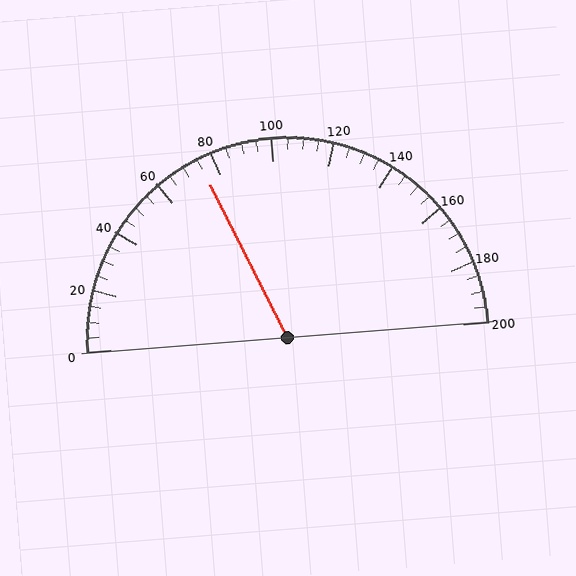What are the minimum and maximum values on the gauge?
The gauge ranges from 0 to 200.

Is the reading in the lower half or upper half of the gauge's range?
The reading is in the lower half of the range (0 to 200).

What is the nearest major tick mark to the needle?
The nearest major tick mark is 80.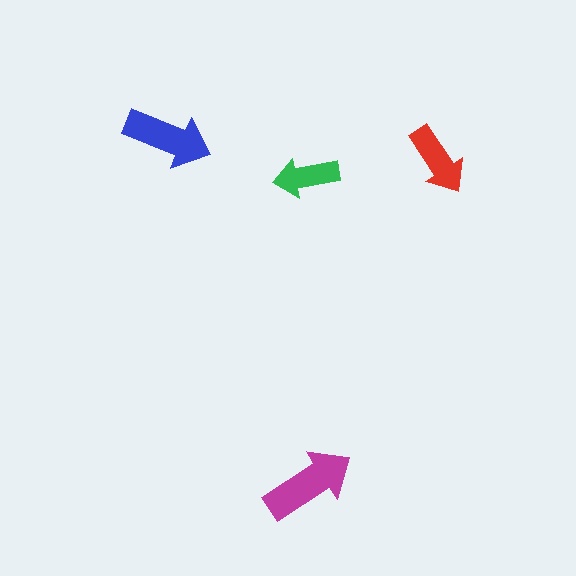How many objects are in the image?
There are 4 objects in the image.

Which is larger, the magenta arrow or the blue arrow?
The magenta one.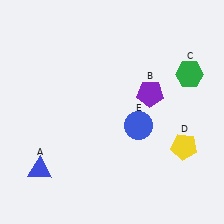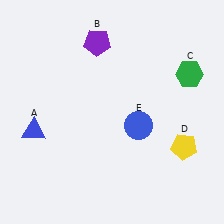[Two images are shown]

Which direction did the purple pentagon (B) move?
The purple pentagon (B) moved left.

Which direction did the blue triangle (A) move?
The blue triangle (A) moved up.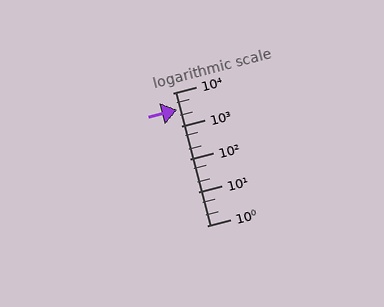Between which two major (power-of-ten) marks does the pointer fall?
The pointer is between 1000 and 10000.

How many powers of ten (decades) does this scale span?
The scale spans 4 decades, from 1 to 10000.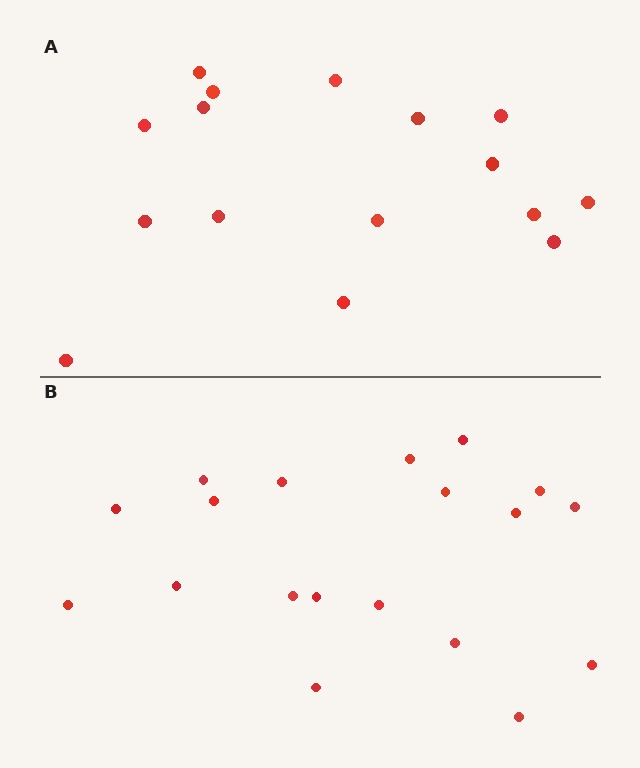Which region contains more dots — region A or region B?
Region B (the bottom region) has more dots.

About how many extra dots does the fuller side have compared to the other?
Region B has just a few more — roughly 2 or 3 more dots than region A.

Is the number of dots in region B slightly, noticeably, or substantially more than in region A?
Region B has only slightly more — the two regions are fairly close. The ratio is roughly 1.2 to 1.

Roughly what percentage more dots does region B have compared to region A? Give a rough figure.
About 20% more.